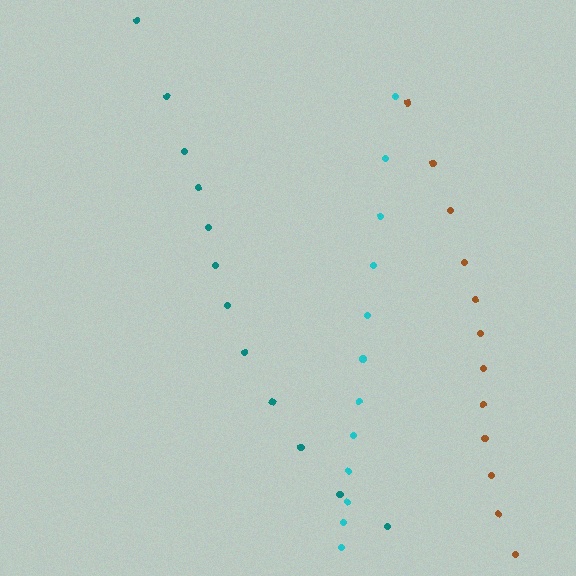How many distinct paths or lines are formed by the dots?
There are 3 distinct paths.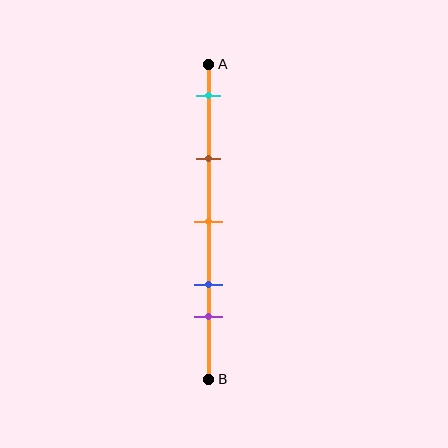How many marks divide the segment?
There are 5 marks dividing the segment.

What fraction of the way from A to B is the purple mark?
The purple mark is approximately 80% (0.8) of the way from A to B.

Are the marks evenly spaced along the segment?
No, the marks are not evenly spaced.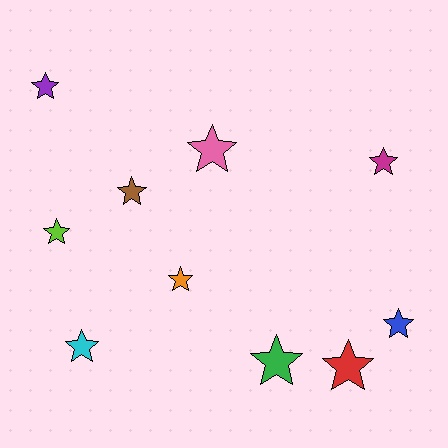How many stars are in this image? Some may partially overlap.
There are 10 stars.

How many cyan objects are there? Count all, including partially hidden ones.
There is 1 cyan object.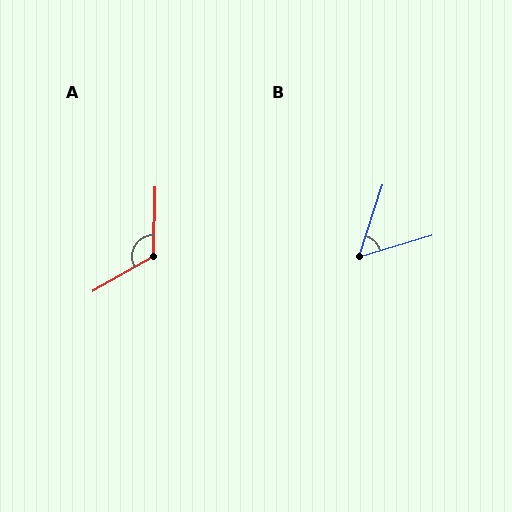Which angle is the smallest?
B, at approximately 55 degrees.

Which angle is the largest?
A, at approximately 120 degrees.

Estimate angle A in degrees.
Approximately 120 degrees.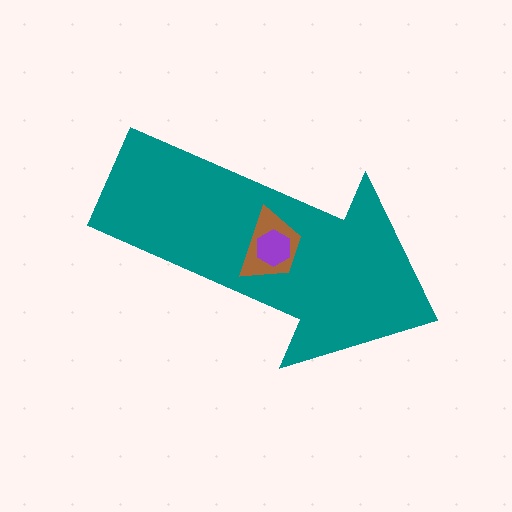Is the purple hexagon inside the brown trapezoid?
Yes.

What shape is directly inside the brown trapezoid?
The purple hexagon.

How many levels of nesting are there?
3.